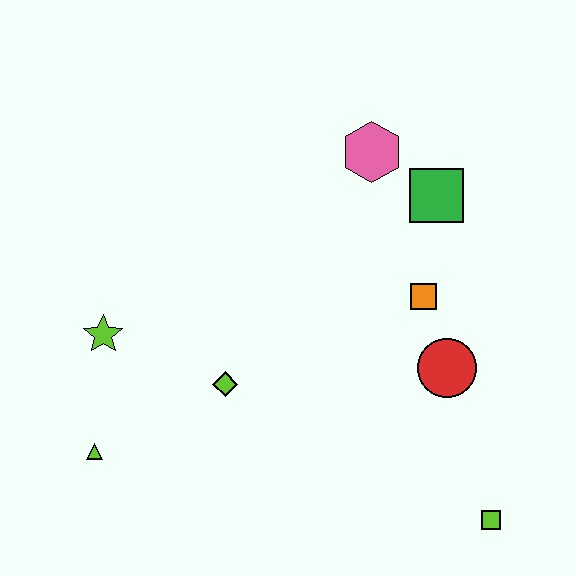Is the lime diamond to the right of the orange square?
No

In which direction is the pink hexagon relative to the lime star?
The pink hexagon is to the right of the lime star.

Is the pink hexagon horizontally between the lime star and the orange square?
Yes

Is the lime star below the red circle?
No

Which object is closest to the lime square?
The red circle is closest to the lime square.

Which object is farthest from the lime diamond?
The lime square is farthest from the lime diamond.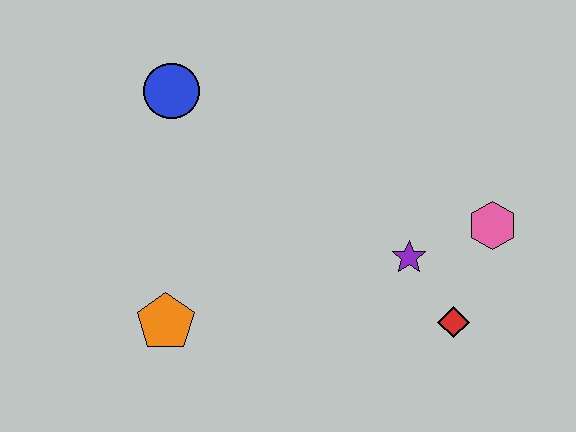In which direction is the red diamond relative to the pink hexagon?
The red diamond is below the pink hexagon.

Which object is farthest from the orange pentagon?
The pink hexagon is farthest from the orange pentagon.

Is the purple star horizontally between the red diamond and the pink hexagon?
No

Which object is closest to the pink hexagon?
The purple star is closest to the pink hexagon.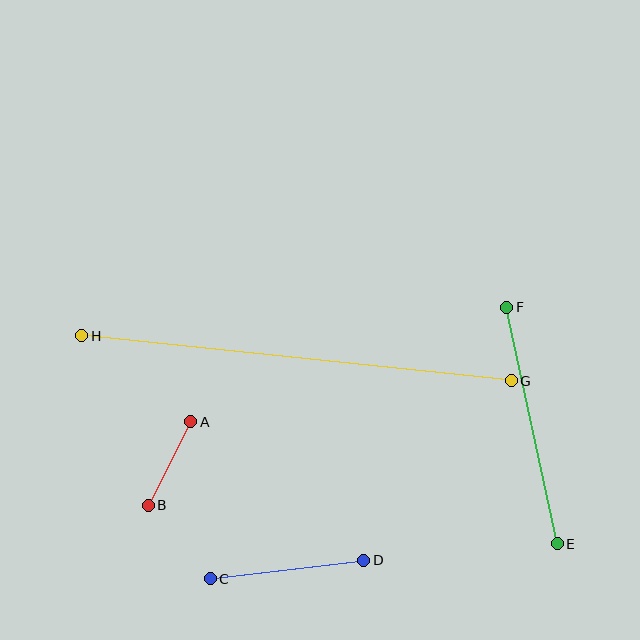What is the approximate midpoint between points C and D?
The midpoint is at approximately (287, 570) pixels.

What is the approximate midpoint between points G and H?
The midpoint is at approximately (296, 358) pixels.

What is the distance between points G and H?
The distance is approximately 432 pixels.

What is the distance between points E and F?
The distance is approximately 242 pixels.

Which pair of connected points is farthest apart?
Points G and H are farthest apart.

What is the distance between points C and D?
The distance is approximately 155 pixels.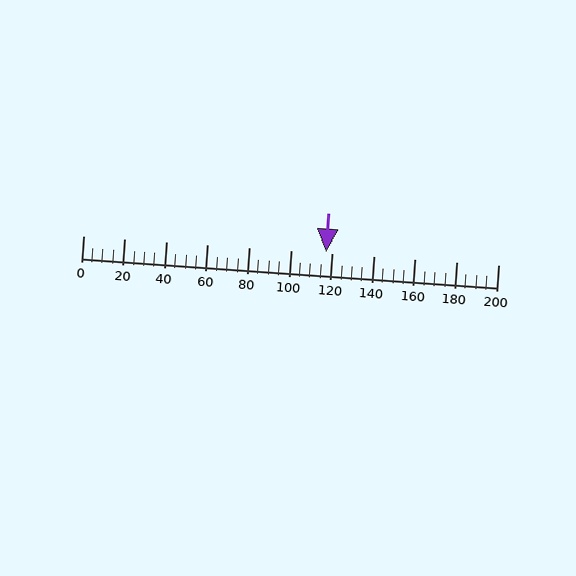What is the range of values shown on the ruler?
The ruler shows values from 0 to 200.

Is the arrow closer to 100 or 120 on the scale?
The arrow is closer to 120.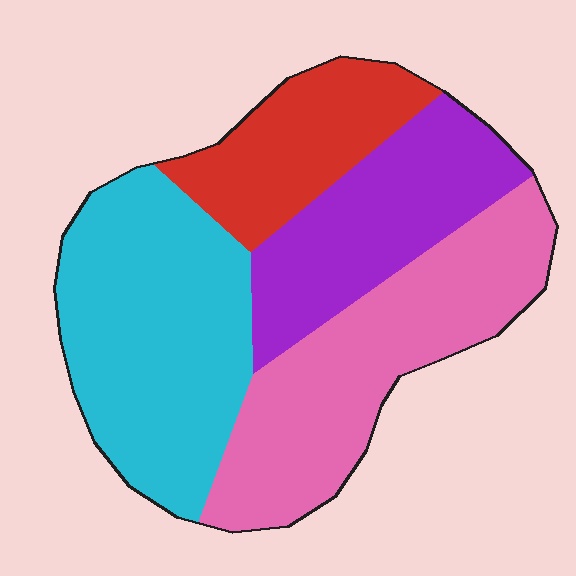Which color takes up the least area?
Red, at roughly 15%.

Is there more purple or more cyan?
Cyan.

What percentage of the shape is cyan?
Cyan covers 33% of the shape.